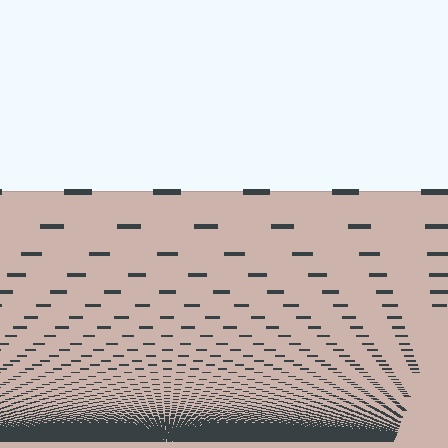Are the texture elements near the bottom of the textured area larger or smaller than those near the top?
Smaller. The gradient is inverted — elements near the bottom are smaller and denser.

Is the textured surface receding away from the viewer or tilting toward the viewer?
The surface appears to tilt toward the viewer. Texture elements get larger and sparser toward the top.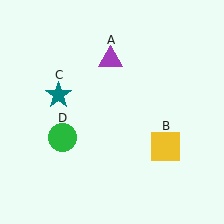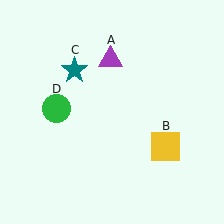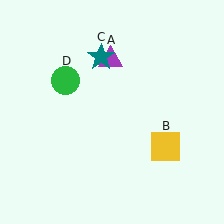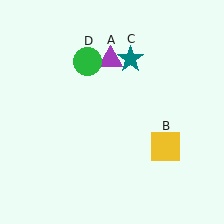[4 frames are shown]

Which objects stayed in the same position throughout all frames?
Purple triangle (object A) and yellow square (object B) remained stationary.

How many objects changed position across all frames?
2 objects changed position: teal star (object C), green circle (object D).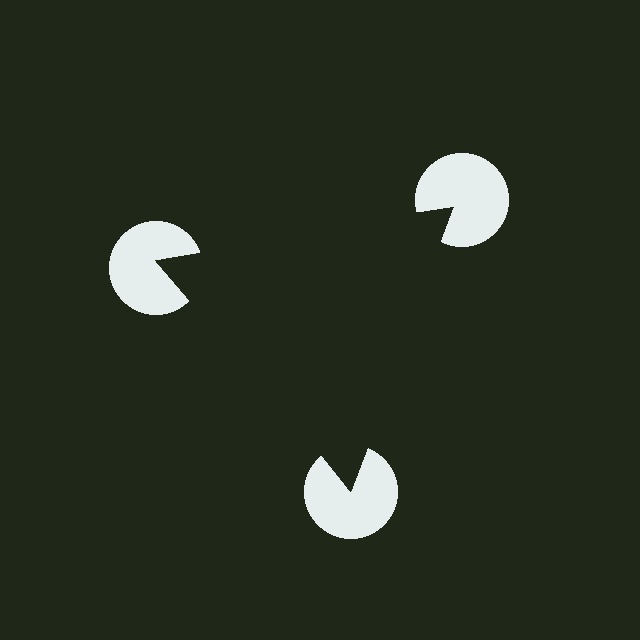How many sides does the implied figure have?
3 sides.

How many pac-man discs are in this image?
There are 3 — one at each vertex of the illusory triangle.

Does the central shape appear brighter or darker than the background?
It typically appears slightly darker than the background, even though no actual brightness change is drawn.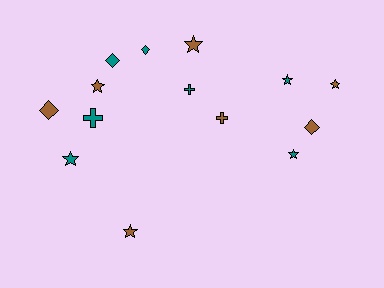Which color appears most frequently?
Brown, with 7 objects.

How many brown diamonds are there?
There are 2 brown diamonds.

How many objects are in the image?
There are 14 objects.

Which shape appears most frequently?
Star, with 7 objects.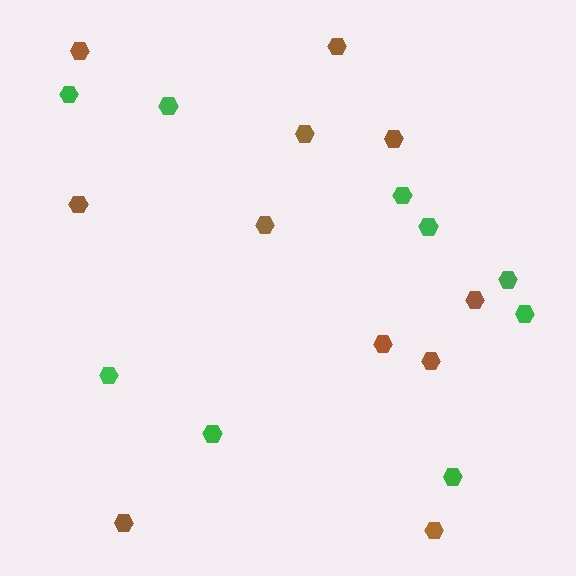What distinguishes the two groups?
There are 2 groups: one group of green hexagons (9) and one group of brown hexagons (11).